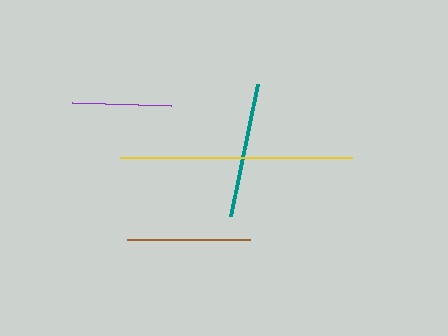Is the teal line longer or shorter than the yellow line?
The yellow line is longer than the teal line.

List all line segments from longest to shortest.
From longest to shortest: yellow, teal, brown, purple.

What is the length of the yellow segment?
The yellow segment is approximately 232 pixels long.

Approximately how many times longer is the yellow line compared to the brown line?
The yellow line is approximately 1.9 times the length of the brown line.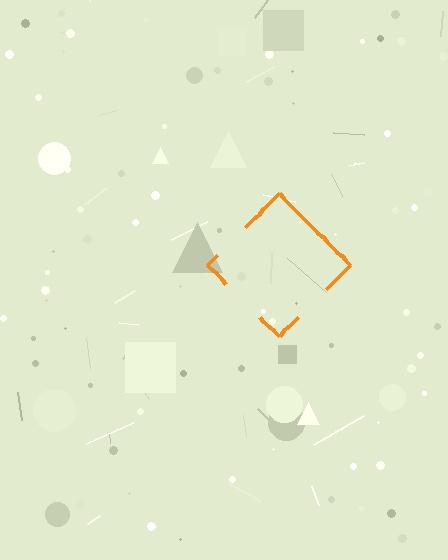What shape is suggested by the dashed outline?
The dashed outline suggests a diamond.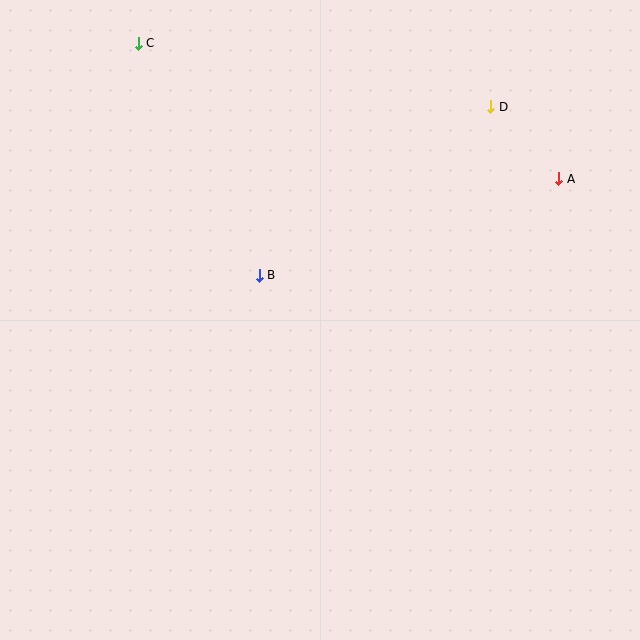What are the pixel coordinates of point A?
Point A is at (559, 179).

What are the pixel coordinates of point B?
Point B is at (259, 275).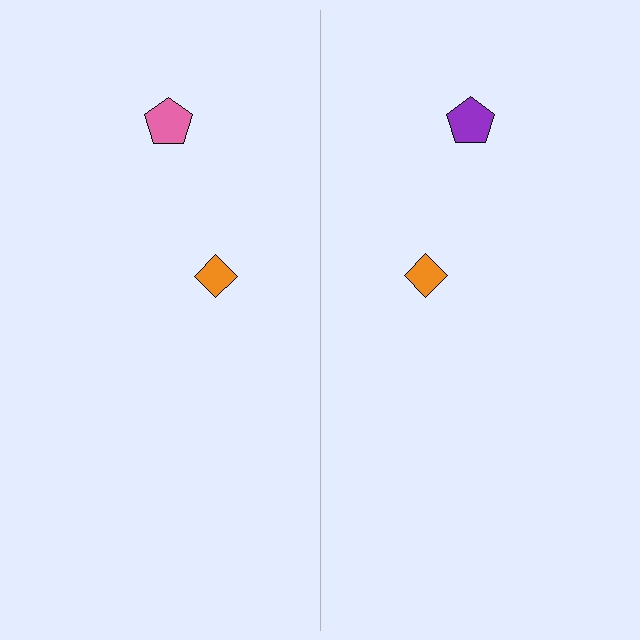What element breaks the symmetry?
The purple pentagon on the right side breaks the symmetry — its mirror counterpart is pink.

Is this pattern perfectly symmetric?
No, the pattern is not perfectly symmetric. The purple pentagon on the right side breaks the symmetry — its mirror counterpart is pink.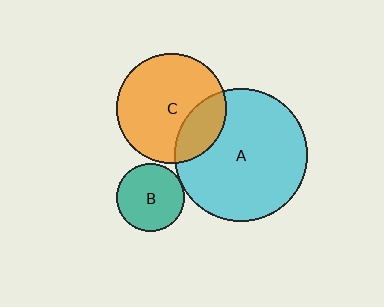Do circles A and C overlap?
Yes.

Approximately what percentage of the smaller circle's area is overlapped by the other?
Approximately 25%.